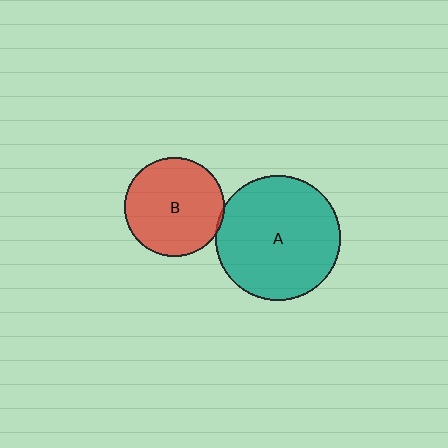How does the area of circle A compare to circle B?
Approximately 1.6 times.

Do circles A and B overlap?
Yes.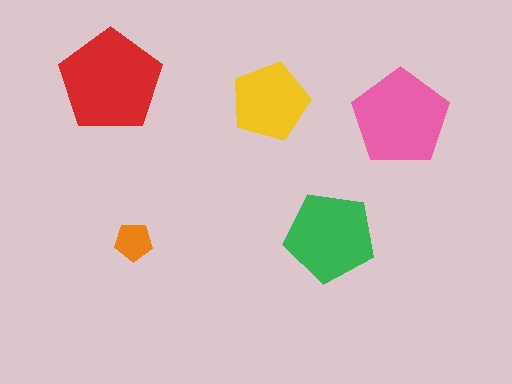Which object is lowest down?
The orange pentagon is bottommost.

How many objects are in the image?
There are 5 objects in the image.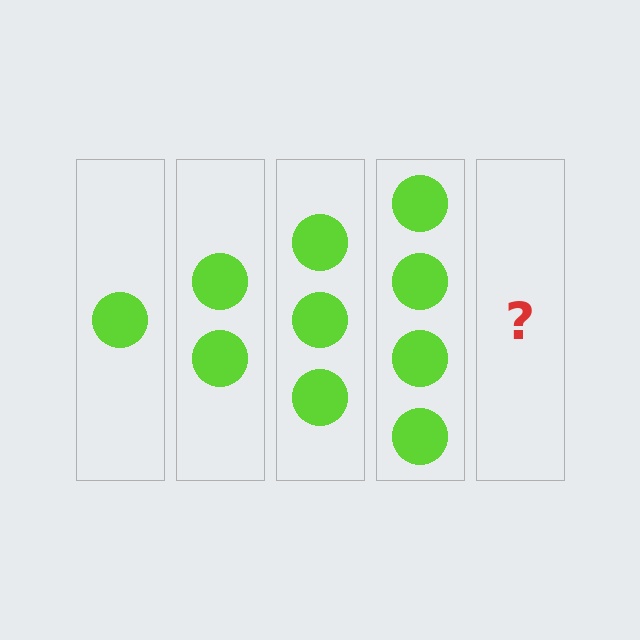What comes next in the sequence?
The next element should be 5 circles.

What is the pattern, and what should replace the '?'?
The pattern is that each step adds one more circle. The '?' should be 5 circles.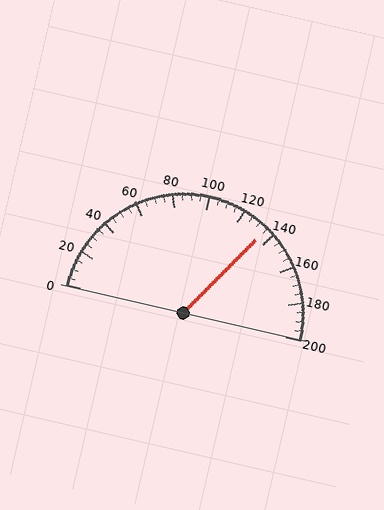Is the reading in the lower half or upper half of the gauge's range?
The reading is in the upper half of the range (0 to 200).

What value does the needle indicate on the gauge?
The needle indicates approximately 135.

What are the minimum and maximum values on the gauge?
The gauge ranges from 0 to 200.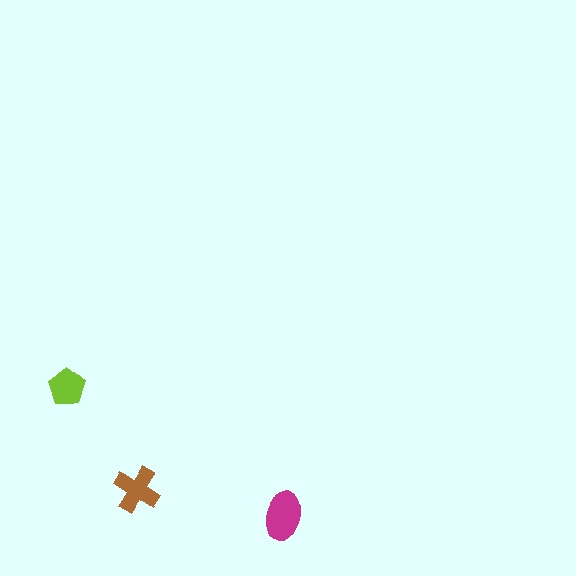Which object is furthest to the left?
The lime pentagon is leftmost.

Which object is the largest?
The magenta ellipse.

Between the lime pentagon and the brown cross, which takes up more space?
The brown cross.